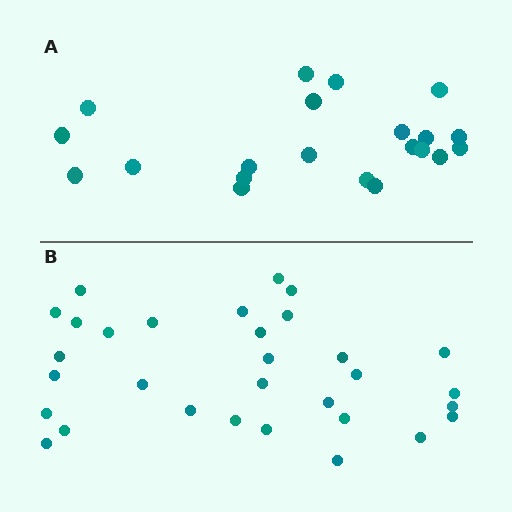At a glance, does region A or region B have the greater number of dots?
Region B (the bottom region) has more dots.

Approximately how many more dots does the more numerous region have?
Region B has roughly 10 or so more dots than region A.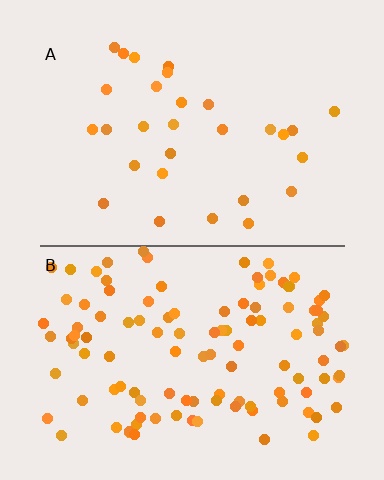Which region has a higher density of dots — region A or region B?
B (the bottom).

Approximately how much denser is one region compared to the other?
Approximately 3.9× — region B over region A.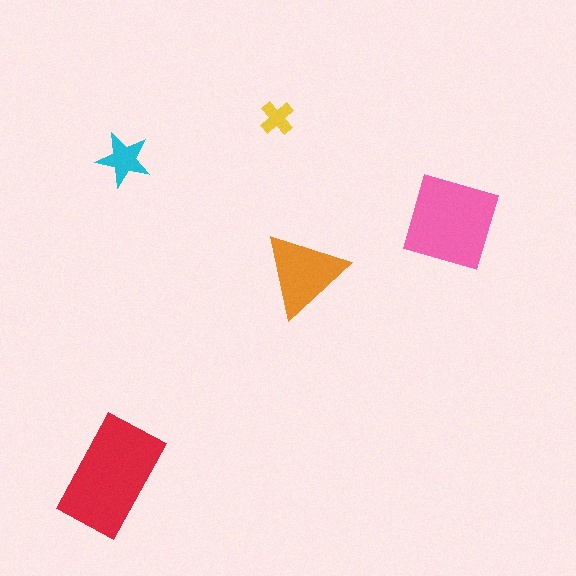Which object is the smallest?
The yellow cross.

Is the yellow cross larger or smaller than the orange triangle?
Smaller.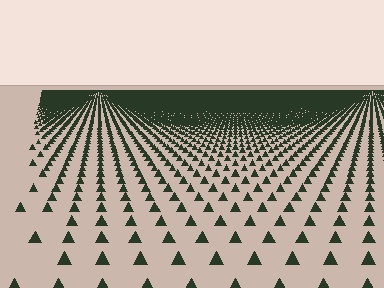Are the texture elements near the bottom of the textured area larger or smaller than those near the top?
Larger. Near the bottom, elements are closer to the viewer and appear at a bigger on-screen size.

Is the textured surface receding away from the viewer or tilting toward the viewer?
The surface is receding away from the viewer. Texture elements get smaller and denser toward the top.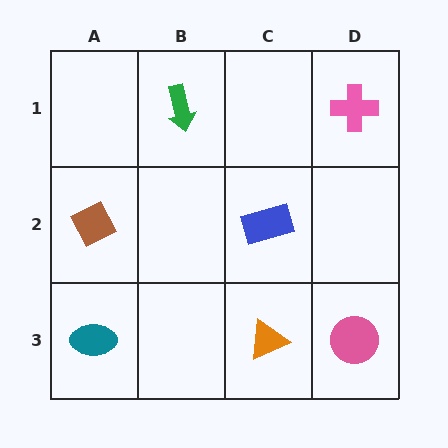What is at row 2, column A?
A brown diamond.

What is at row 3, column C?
An orange triangle.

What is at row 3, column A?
A teal ellipse.